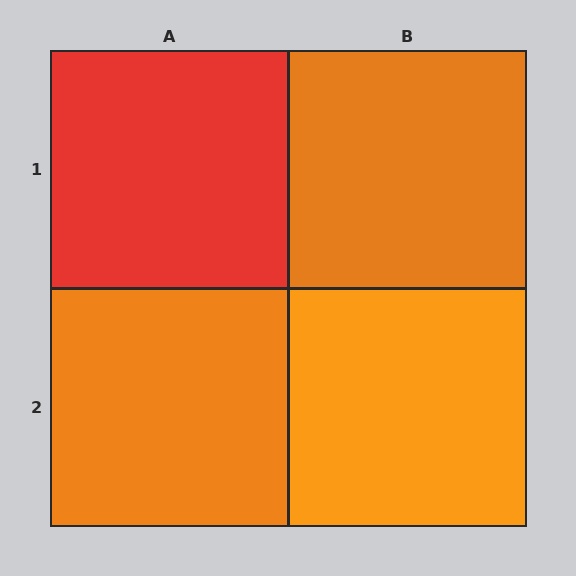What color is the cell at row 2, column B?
Orange.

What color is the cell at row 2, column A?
Orange.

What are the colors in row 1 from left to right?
Red, orange.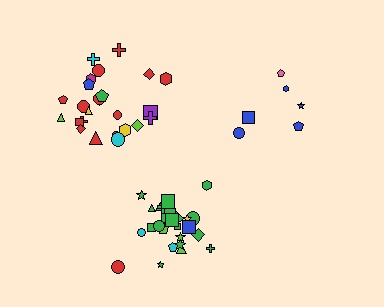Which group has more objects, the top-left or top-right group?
The top-left group.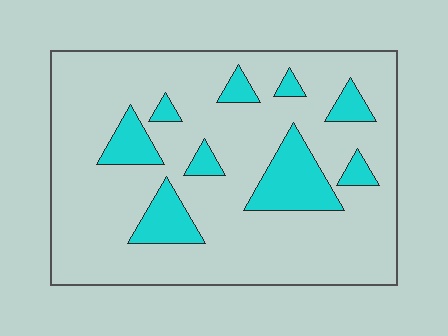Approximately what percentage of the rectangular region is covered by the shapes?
Approximately 15%.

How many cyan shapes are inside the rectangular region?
9.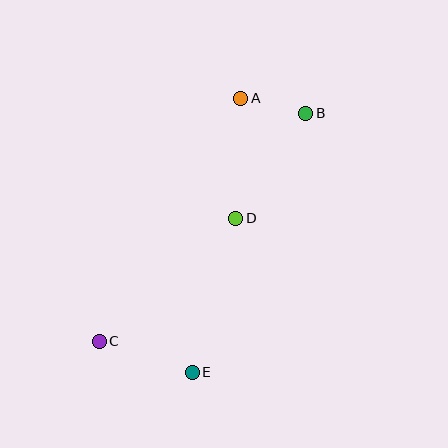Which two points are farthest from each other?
Points B and C are farthest from each other.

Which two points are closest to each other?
Points A and B are closest to each other.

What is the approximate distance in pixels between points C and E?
The distance between C and E is approximately 98 pixels.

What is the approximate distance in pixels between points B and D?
The distance between B and D is approximately 126 pixels.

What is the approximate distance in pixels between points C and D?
The distance between C and D is approximately 184 pixels.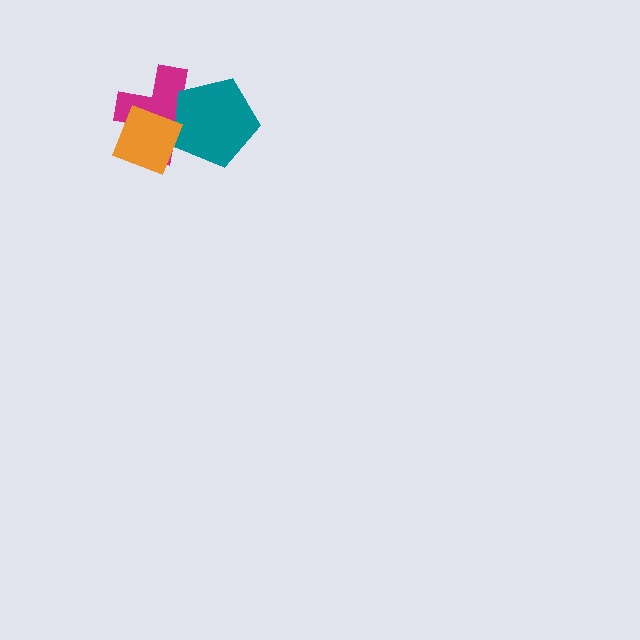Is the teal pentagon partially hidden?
No, no other shape covers it.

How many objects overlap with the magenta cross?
2 objects overlap with the magenta cross.